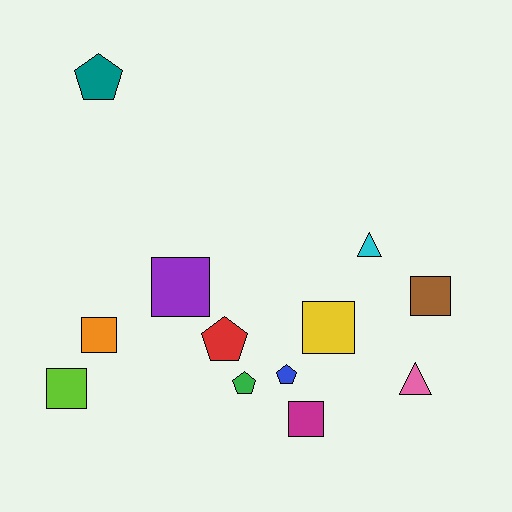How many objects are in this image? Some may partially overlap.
There are 12 objects.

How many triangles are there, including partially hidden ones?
There are 2 triangles.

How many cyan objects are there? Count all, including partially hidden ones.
There is 1 cyan object.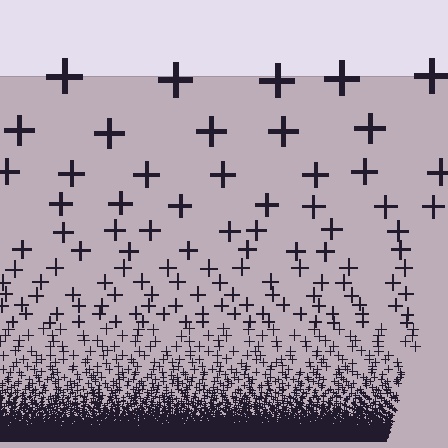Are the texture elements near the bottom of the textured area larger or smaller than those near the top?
Smaller. The gradient is inverted — elements near the bottom are smaller and denser.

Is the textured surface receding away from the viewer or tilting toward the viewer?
The surface appears to tilt toward the viewer. Texture elements get larger and sparser toward the top.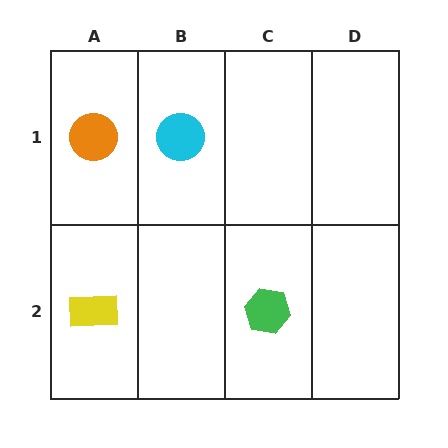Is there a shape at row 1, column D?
No, that cell is empty.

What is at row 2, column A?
A yellow rectangle.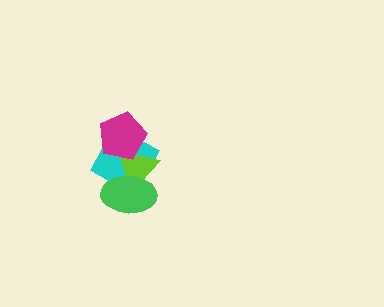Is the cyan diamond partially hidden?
Yes, it is partially covered by another shape.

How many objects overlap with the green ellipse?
2 objects overlap with the green ellipse.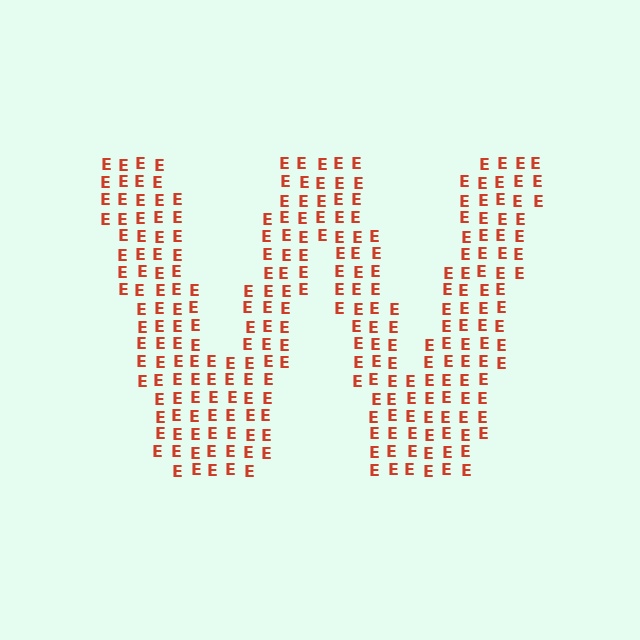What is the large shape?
The large shape is the letter W.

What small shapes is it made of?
It is made of small letter E's.